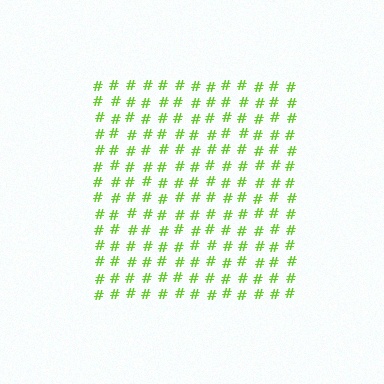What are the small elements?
The small elements are hash symbols.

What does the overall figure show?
The overall figure shows a square.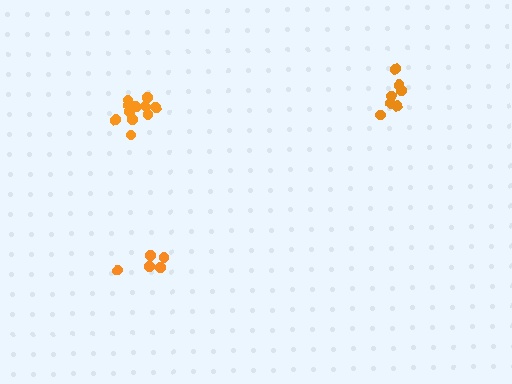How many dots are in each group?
Group 1: 11 dots, Group 2: 5 dots, Group 3: 7 dots (23 total).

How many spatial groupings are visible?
There are 3 spatial groupings.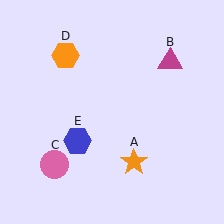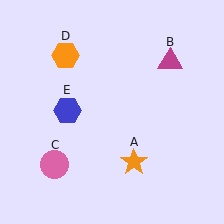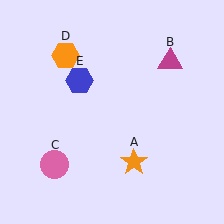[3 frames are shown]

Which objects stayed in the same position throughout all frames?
Orange star (object A) and magenta triangle (object B) and pink circle (object C) and orange hexagon (object D) remained stationary.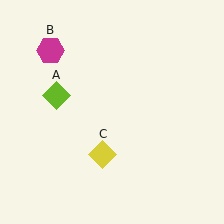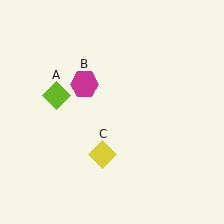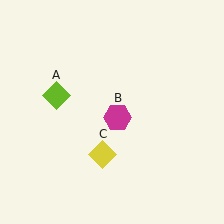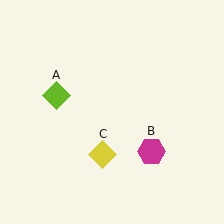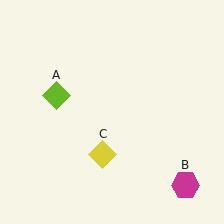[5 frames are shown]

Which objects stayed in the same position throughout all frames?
Lime diamond (object A) and yellow diamond (object C) remained stationary.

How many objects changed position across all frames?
1 object changed position: magenta hexagon (object B).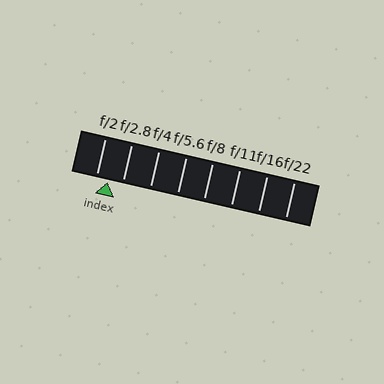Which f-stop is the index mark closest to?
The index mark is closest to f/2.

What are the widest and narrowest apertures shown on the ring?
The widest aperture shown is f/2 and the narrowest is f/22.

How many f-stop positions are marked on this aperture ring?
There are 8 f-stop positions marked.